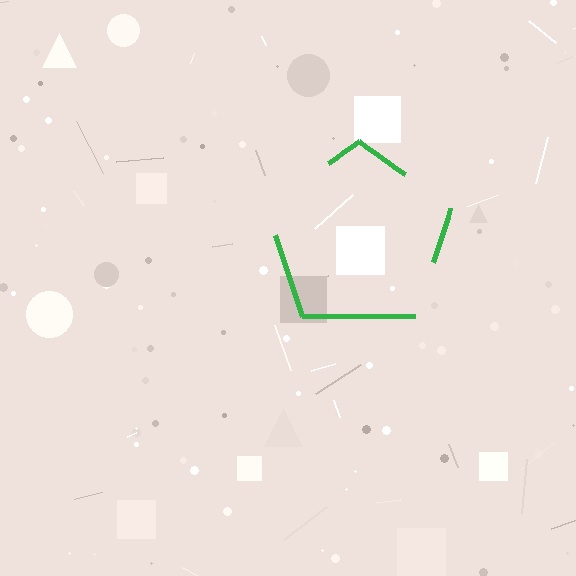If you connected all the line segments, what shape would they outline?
They would outline a pentagon.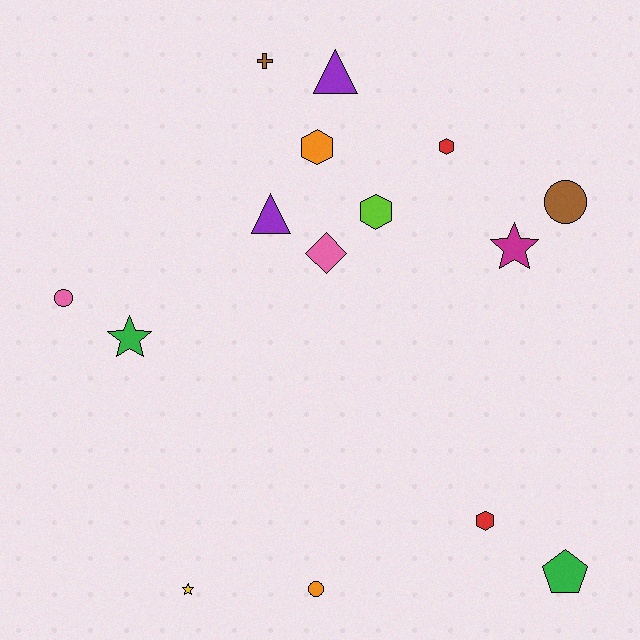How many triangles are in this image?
There are 2 triangles.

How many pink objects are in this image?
There are 2 pink objects.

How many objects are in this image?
There are 15 objects.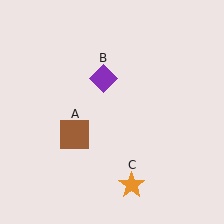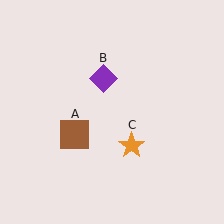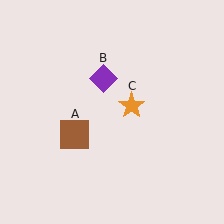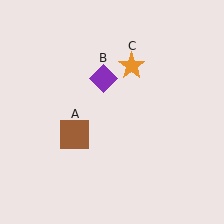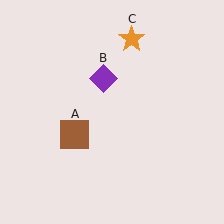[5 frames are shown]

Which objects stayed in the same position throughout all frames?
Brown square (object A) and purple diamond (object B) remained stationary.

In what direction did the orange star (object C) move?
The orange star (object C) moved up.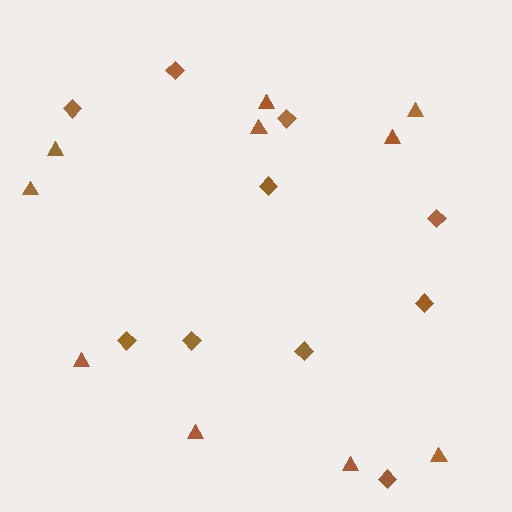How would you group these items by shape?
There are 2 groups: one group of triangles (10) and one group of diamonds (10).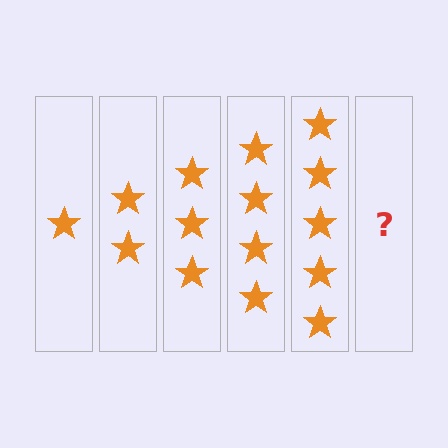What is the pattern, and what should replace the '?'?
The pattern is that each step adds one more star. The '?' should be 6 stars.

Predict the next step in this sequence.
The next step is 6 stars.